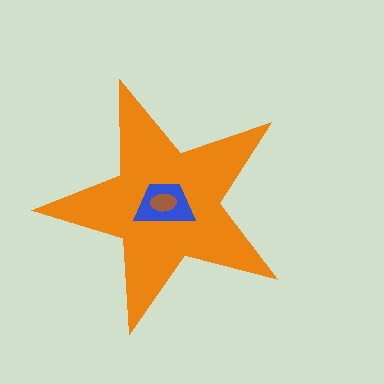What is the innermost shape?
The brown ellipse.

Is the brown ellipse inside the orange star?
Yes.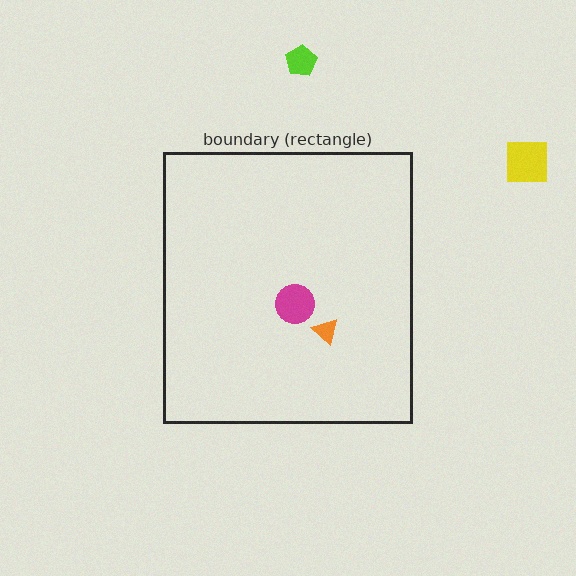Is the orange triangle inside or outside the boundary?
Inside.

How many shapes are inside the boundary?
2 inside, 2 outside.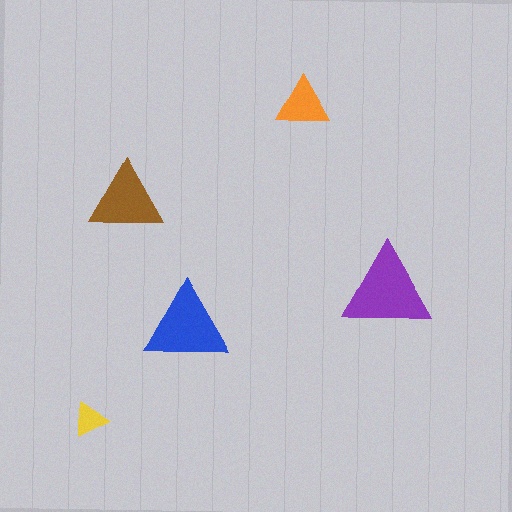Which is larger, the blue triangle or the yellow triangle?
The blue one.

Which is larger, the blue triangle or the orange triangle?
The blue one.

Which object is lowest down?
The yellow triangle is bottommost.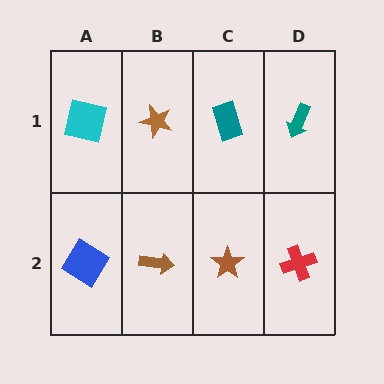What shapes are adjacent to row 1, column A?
A blue diamond (row 2, column A), a brown star (row 1, column B).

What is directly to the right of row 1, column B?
A teal rectangle.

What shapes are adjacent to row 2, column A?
A cyan square (row 1, column A), a brown arrow (row 2, column B).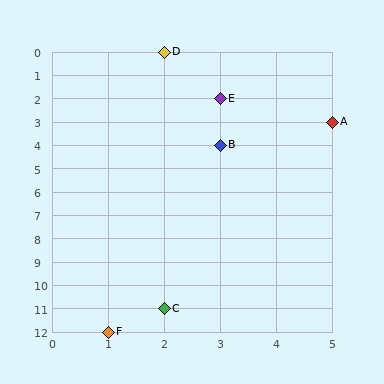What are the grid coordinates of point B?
Point B is at grid coordinates (3, 4).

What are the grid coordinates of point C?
Point C is at grid coordinates (2, 11).